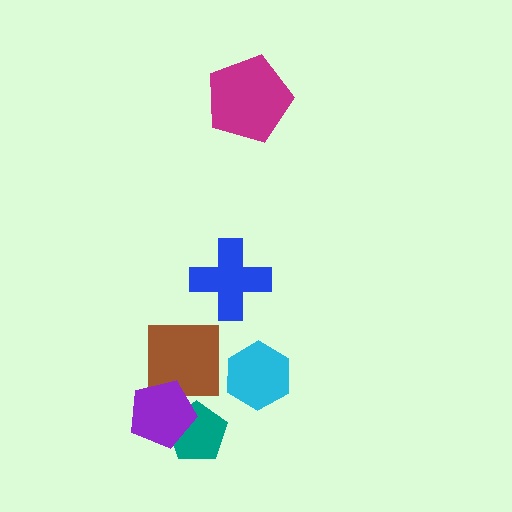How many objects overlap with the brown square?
1 object overlaps with the brown square.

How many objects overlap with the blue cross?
0 objects overlap with the blue cross.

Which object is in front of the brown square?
The purple pentagon is in front of the brown square.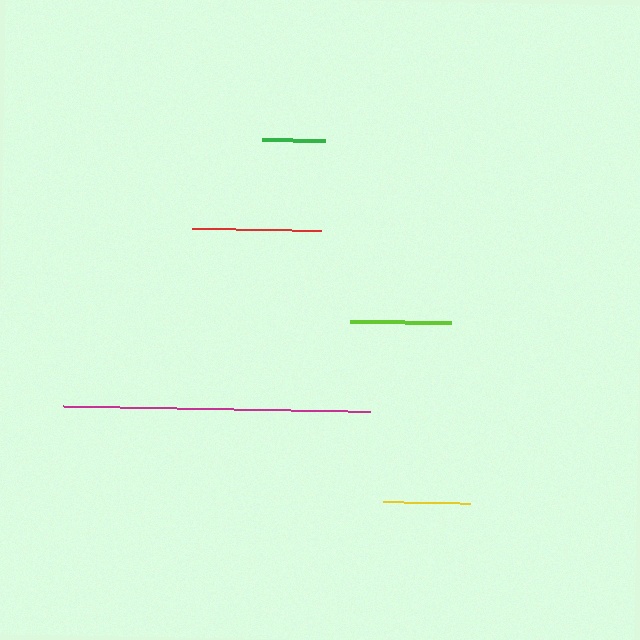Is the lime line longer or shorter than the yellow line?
The lime line is longer than the yellow line.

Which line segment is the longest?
The magenta line is the longest at approximately 307 pixels.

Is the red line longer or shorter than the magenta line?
The magenta line is longer than the red line.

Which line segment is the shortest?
The green line is the shortest at approximately 64 pixels.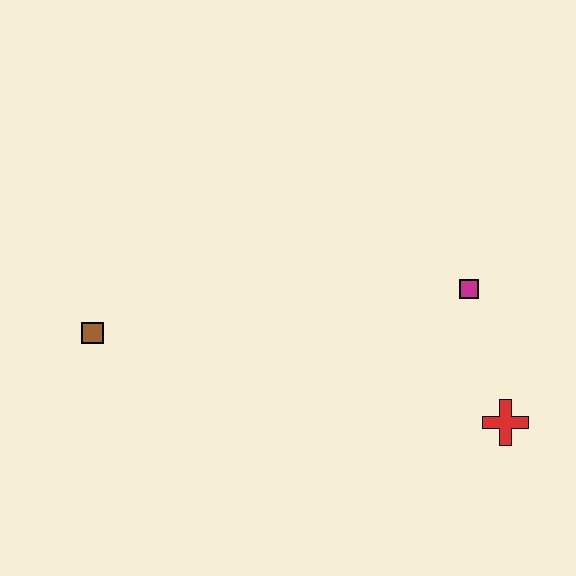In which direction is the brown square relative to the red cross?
The brown square is to the left of the red cross.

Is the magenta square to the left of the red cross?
Yes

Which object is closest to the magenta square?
The red cross is closest to the magenta square.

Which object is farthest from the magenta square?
The brown square is farthest from the magenta square.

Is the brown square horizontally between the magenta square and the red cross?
No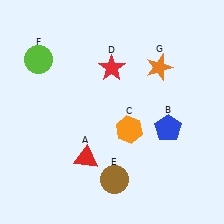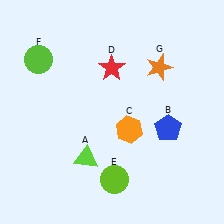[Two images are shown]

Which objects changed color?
A changed from red to lime. E changed from brown to lime.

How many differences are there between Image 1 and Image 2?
There are 2 differences between the two images.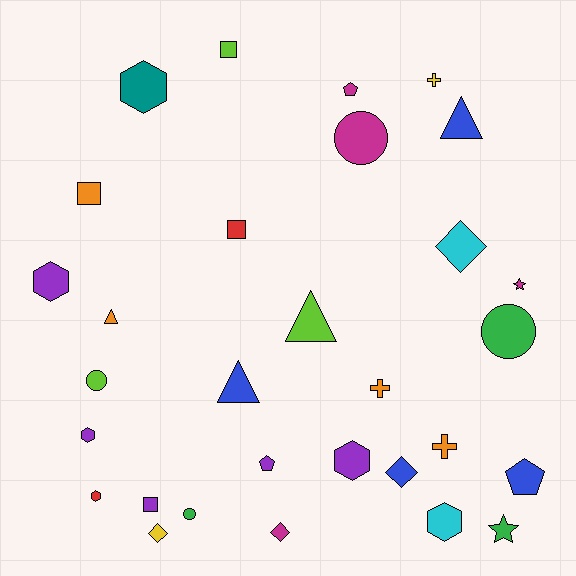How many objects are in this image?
There are 30 objects.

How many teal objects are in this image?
There is 1 teal object.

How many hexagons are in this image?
There are 6 hexagons.